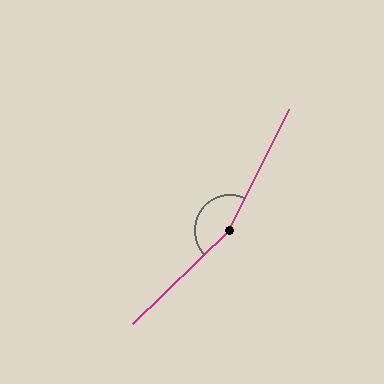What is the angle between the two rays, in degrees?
Approximately 160 degrees.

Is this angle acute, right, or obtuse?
It is obtuse.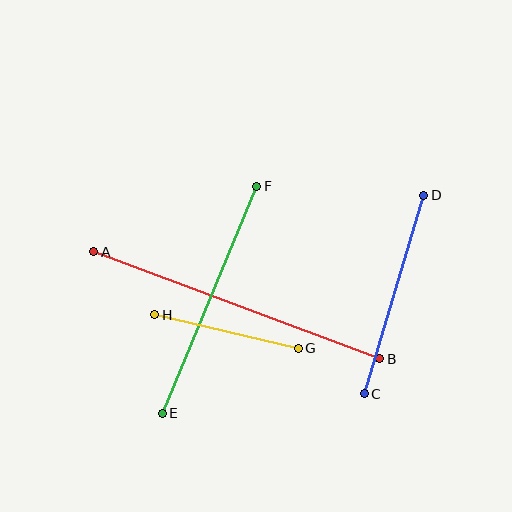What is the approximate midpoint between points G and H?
The midpoint is at approximately (227, 331) pixels.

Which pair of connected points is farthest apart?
Points A and B are farthest apart.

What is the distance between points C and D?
The distance is approximately 207 pixels.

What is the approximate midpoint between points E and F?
The midpoint is at approximately (210, 300) pixels.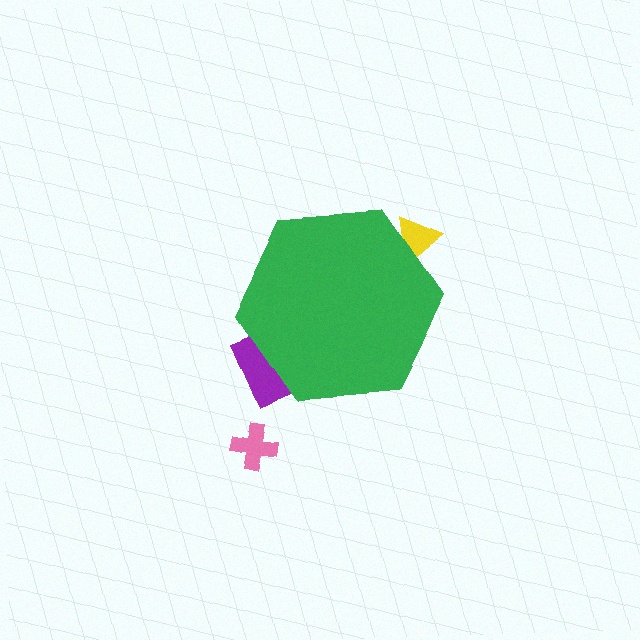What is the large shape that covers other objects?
A green hexagon.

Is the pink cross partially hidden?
No, the pink cross is fully visible.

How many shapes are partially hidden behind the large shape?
2 shapes are partially hidden.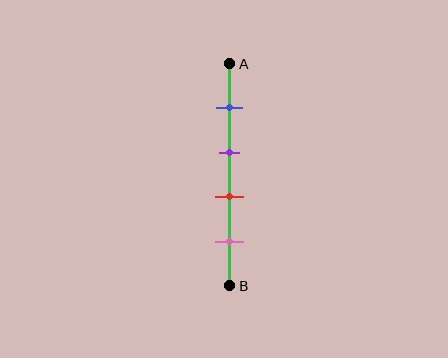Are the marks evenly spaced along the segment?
Yes, the marks are approximately evenly spaced.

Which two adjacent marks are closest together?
The purple and red marks are the closest adjacent pair.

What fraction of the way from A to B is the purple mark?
The purple mark is approximately 40% (0.4) of the way from A to B.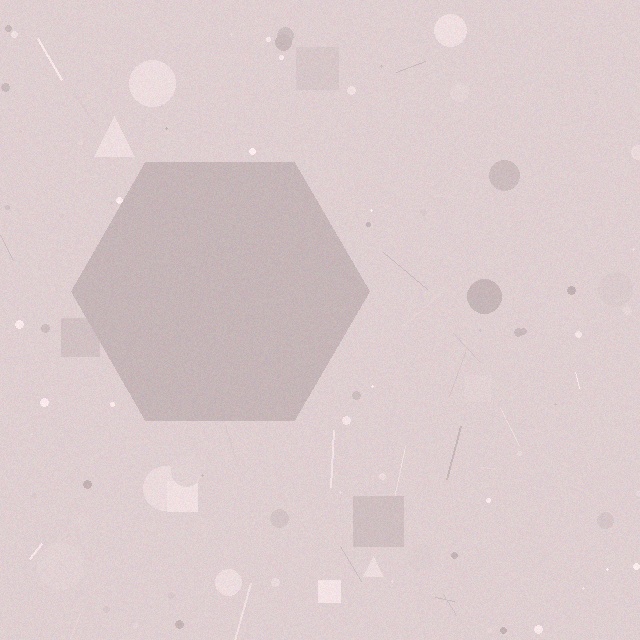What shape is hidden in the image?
A hexagon is hidden in the image.